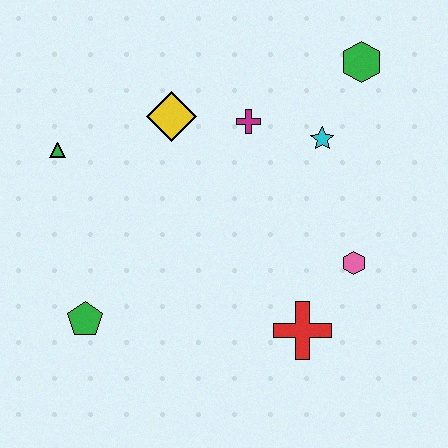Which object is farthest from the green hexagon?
The green pentagon is farthest from the green hexagon.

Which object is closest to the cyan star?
The magenta cross is closest to the cyan star.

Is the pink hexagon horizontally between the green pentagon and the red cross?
No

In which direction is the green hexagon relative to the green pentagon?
The green hexagon is to the right of the green pentagon.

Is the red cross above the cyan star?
No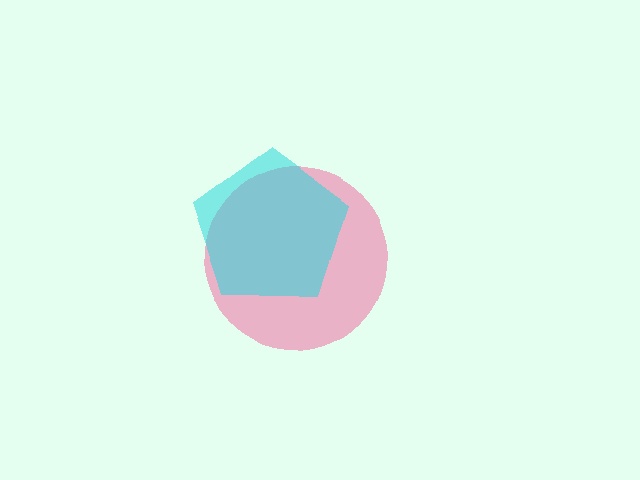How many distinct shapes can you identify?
There are 2 distinct shapes: a pink circle, a cyan pentagon.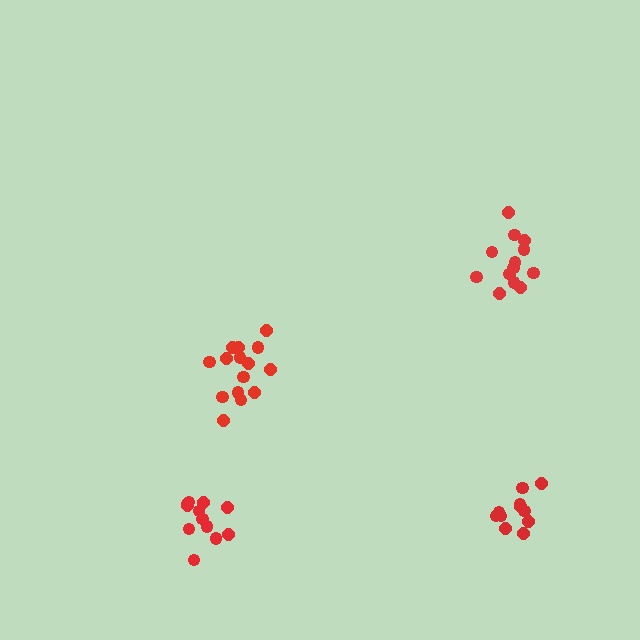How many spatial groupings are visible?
There are 4 spatial groupings.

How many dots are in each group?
Group 1: 15 dots, Group 2: 12 dots, Group 3: 11 dots, Group 4: 13 dots (51 total).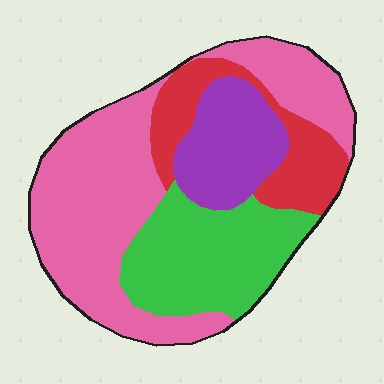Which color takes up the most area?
Pink, at roughly 45%.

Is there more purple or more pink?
Pink.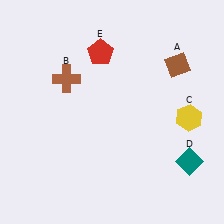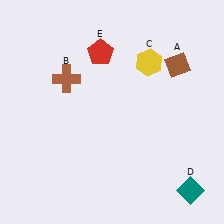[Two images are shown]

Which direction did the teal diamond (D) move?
The teal diamond (D) moved down.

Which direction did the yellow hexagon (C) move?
The yellow hexagon (C) moved up.